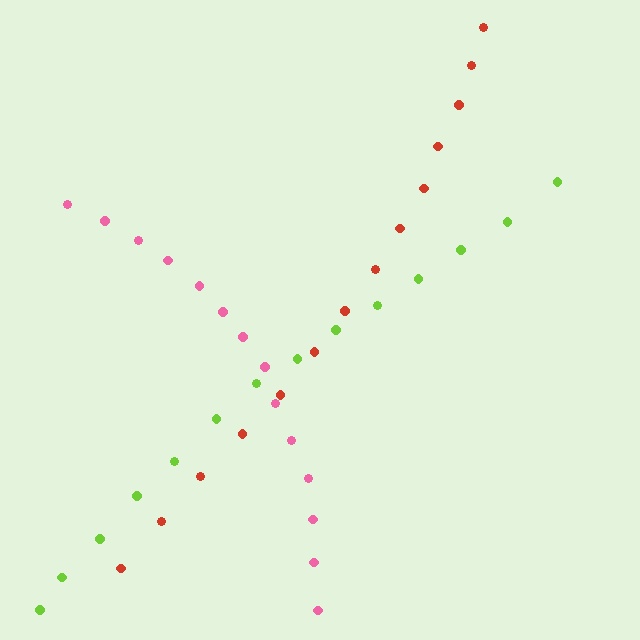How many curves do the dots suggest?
There are 3 distinct paths.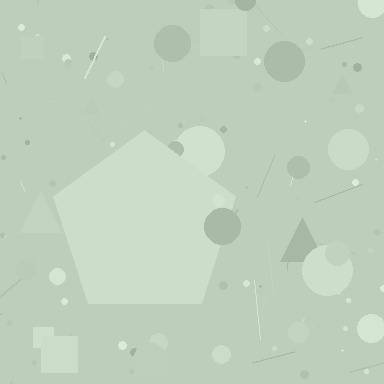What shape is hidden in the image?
A pentagon is hidden in the image.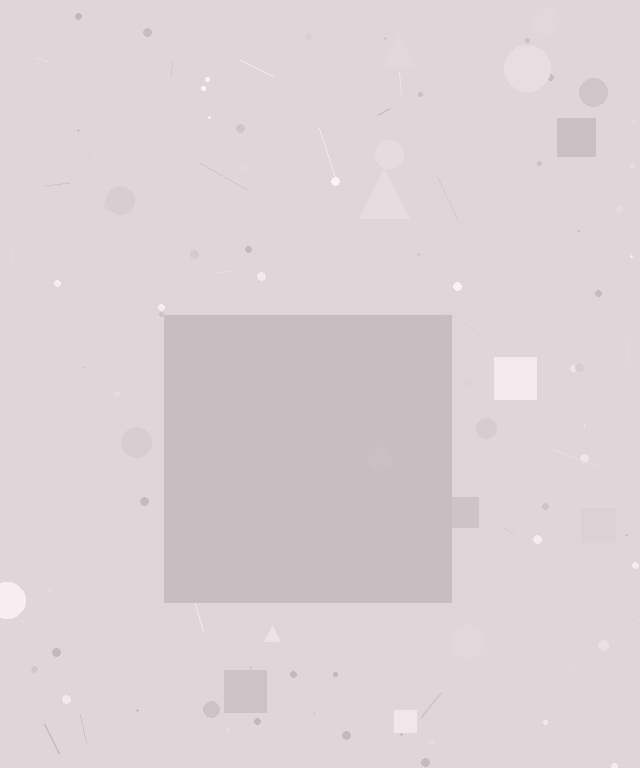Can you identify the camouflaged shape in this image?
The camouflaged shape is a square.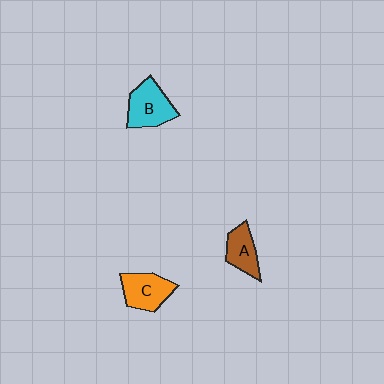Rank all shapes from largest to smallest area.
From largest to smallest: B (cyan), C (orange), A (brown).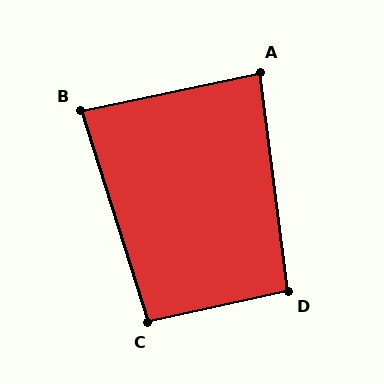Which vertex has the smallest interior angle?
B, at approximately 85 degrees.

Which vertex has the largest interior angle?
D, at approximately 95 degrees.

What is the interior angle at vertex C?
Approximately 95 degrees (approximately right).